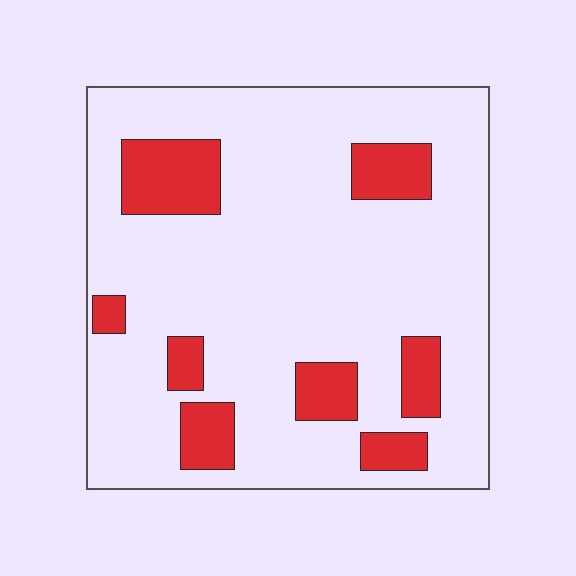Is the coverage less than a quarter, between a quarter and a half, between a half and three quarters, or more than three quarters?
Less than a quarter.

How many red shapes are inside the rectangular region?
8.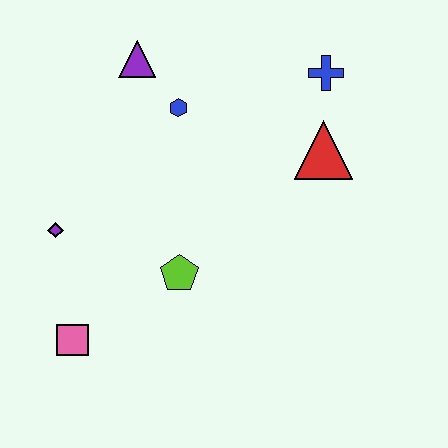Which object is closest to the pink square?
The purple diamond is closest to the pink square.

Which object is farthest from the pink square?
The blue cross is farthest from the pink square.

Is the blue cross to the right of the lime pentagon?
Yes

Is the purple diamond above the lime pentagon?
Yes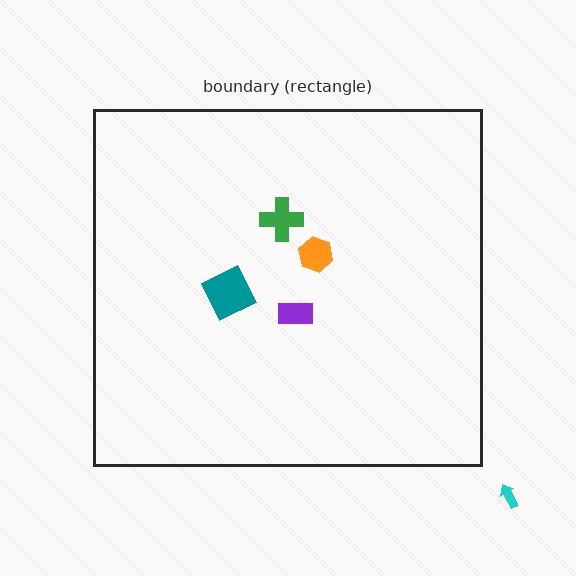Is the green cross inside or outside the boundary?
Inside.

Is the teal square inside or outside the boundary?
Inside.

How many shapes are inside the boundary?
4 inside, 1 outside.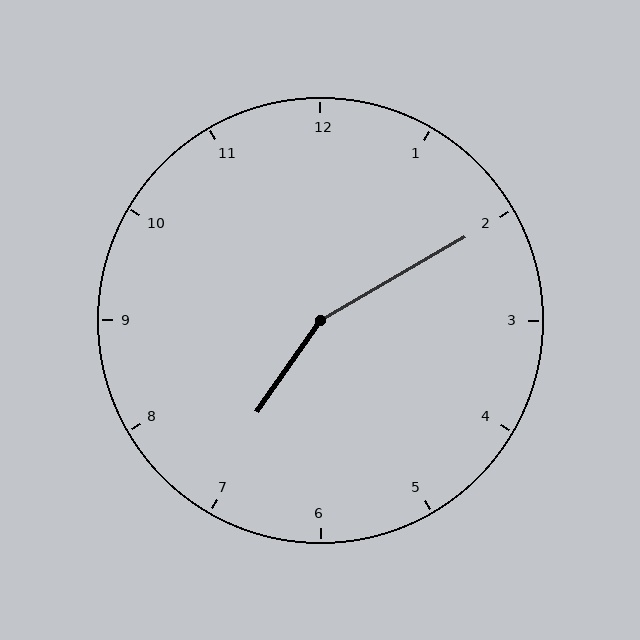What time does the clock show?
7:10.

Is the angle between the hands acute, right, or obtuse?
It is obtuse.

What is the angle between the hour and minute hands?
Approximately 155 degrees.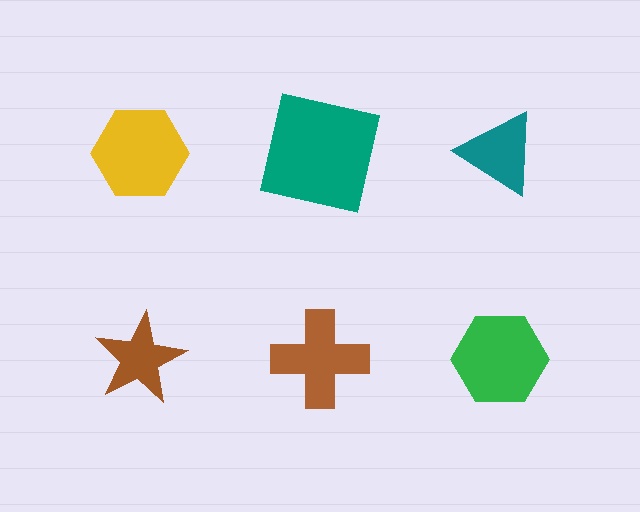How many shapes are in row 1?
3 shapes.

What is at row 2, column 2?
A brown cross.